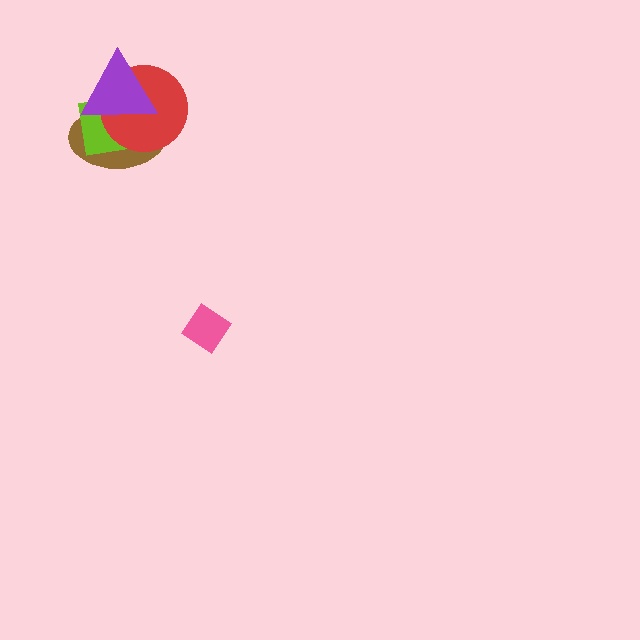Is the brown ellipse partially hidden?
Yes, it is partially covered by another shape.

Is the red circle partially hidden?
Yes, it is partially covered by another shape.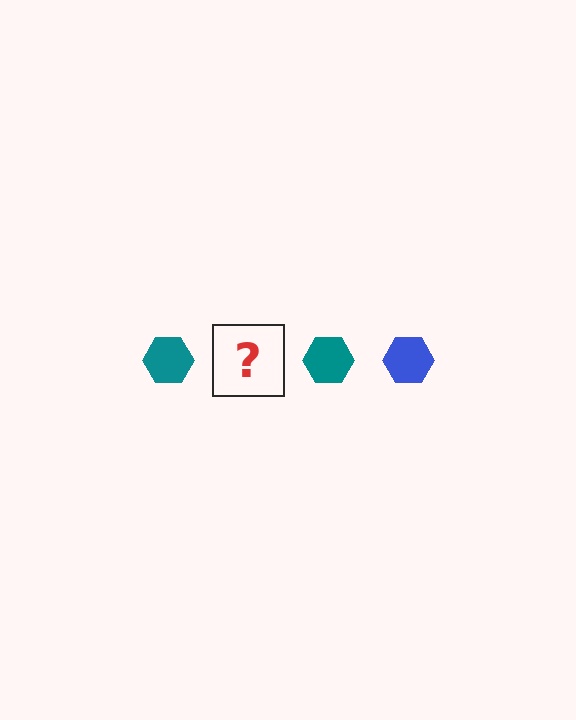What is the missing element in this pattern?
The missing element is a blue hexagon.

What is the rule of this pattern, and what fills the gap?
The rule is that the pattern cycles through teal, blue hexagons. The gap should be filled with a blue hexagon.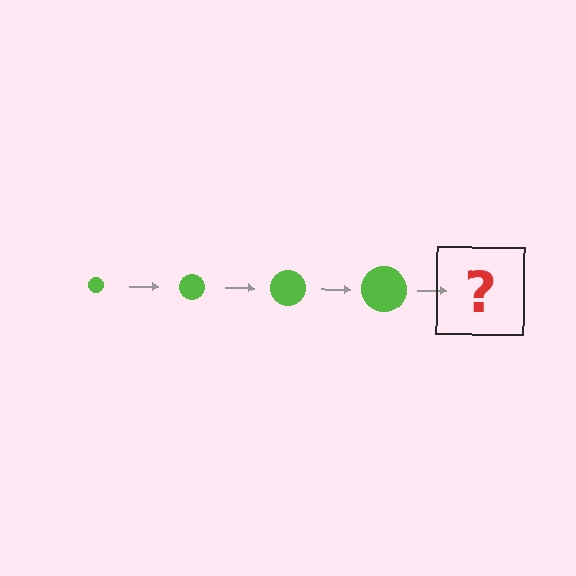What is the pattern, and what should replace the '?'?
The pattern is that the circle gets progressively larger each step. The '?' should be a lime circle, larger than the previous one.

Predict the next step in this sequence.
The next step is a lime circle, larger than the previous one.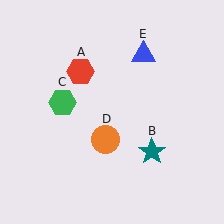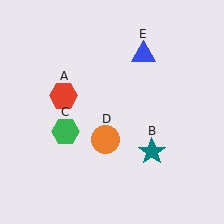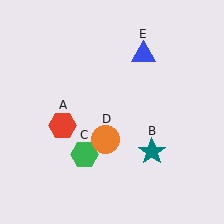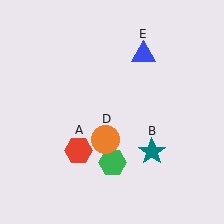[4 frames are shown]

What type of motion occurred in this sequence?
The red hexagon (object A), green hexagon (object C) rotated counterclockwise around the center of the scene.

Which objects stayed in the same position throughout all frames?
Teal star (object B) and orange circle (object D) and blue triangle (object E) remained stationary.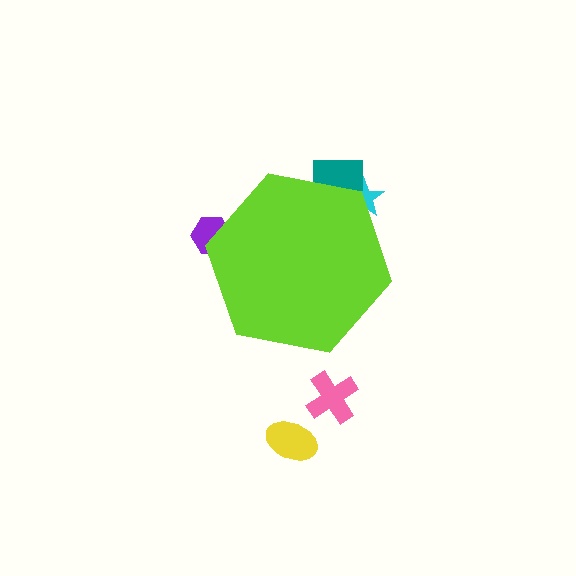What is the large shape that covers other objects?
A lime hexagon.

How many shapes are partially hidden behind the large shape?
3 shapes are partially hidden.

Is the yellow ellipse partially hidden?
No, the yellow ellipse is fully visible.